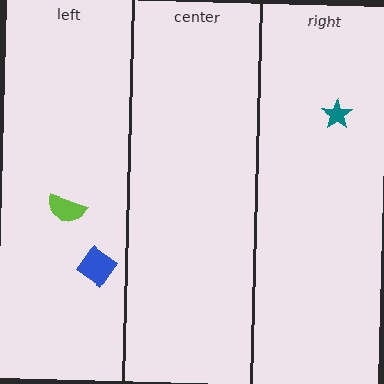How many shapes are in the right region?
1.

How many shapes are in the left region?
2.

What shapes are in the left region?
The blue diamond, the lime semicircle.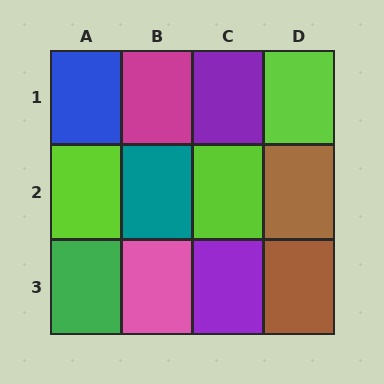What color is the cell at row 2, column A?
Lime.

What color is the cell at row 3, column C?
Purple.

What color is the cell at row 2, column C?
Lime.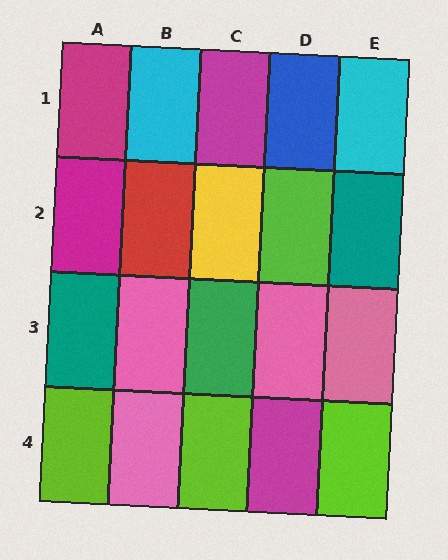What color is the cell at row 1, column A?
Magenta.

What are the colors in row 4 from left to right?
Lime, pink, lime, magenta, lime.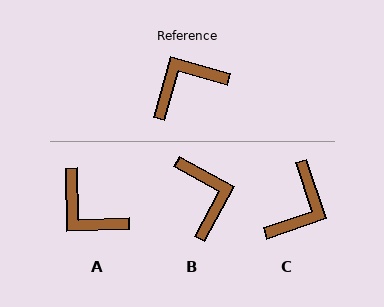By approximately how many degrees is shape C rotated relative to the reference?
Approximately 146 degrees clockwise.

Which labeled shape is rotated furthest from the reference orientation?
C, about 146 degrees away.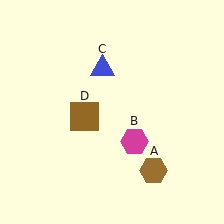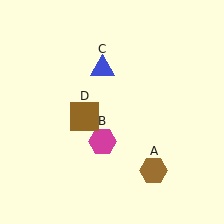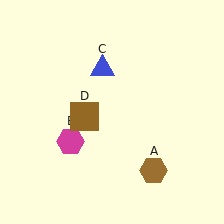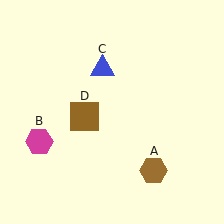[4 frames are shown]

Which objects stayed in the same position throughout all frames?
Brown hexagon (object A) and blue triangle (object C) and brown square (object D) remained stationary.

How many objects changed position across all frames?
1 object changed position: magenta hexagon (object B).